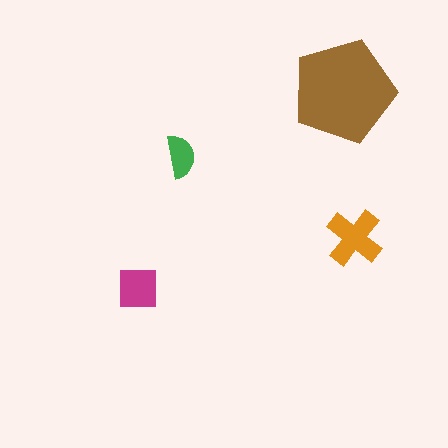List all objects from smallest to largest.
The green semicircle, the magenta square, the orange cross, the brown pentagon.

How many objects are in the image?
There are 4 objects in the image.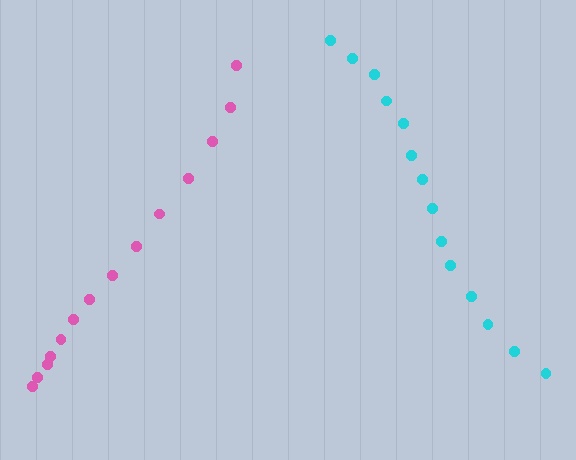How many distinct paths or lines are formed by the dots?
There are 2 distinct paths.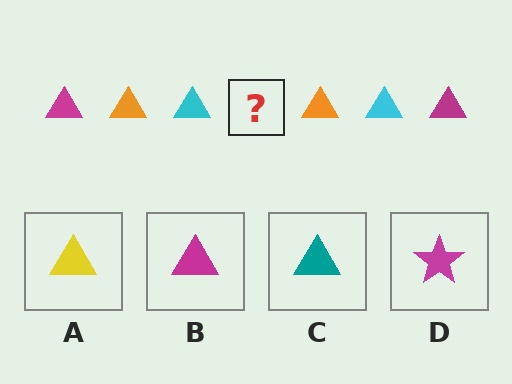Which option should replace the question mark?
Option B.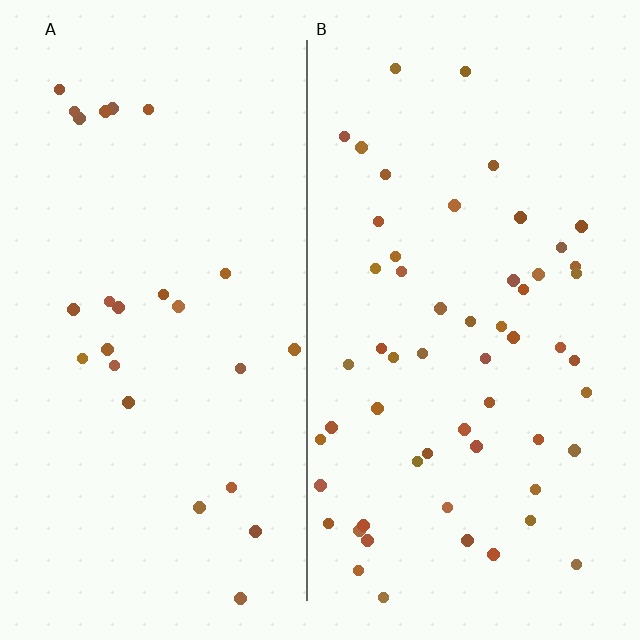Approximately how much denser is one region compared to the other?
Approximately 2.2× — region B over region A.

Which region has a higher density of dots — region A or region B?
B (the right).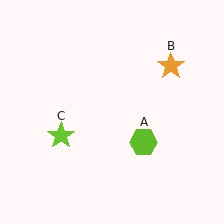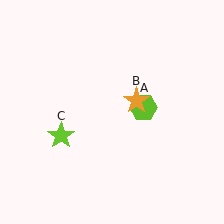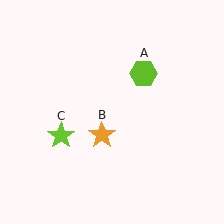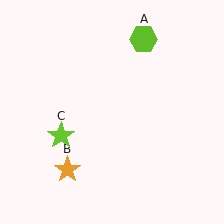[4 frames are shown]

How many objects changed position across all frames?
2 objects changed position: lime hexagon (object A), orange star (object B).